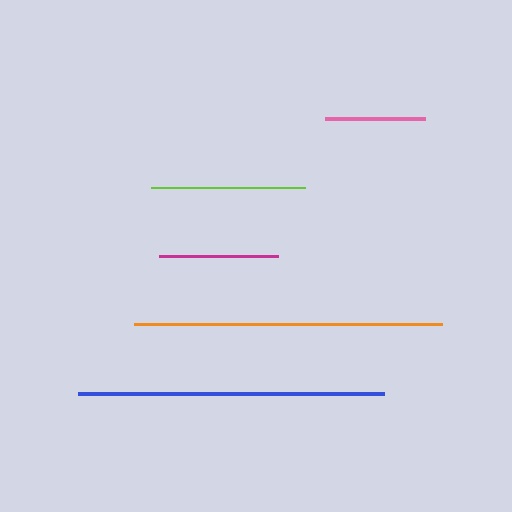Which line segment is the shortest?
The pink line is the shortest at approximately 100 pixels.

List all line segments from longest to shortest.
From longest to shortest: orange, blue, lime, magenta, pink.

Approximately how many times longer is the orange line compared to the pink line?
The orange line is approximately 3.1 times the length of the pink line.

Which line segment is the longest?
The orange line is the longest at approximately 308 pixels.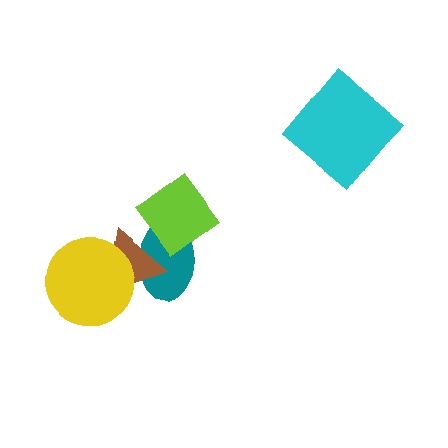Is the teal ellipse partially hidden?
Yes, it is partially covered by another shape.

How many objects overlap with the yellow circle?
1 object overlaps with the yellow circle.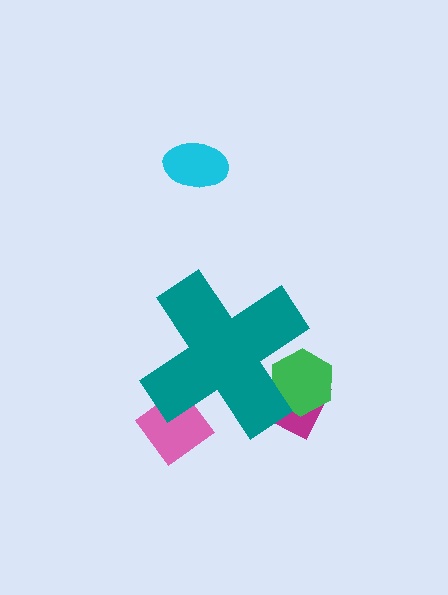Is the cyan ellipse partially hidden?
No, the cyan ellipse is fully visible.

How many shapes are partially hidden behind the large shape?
3 shapes are partially hidden.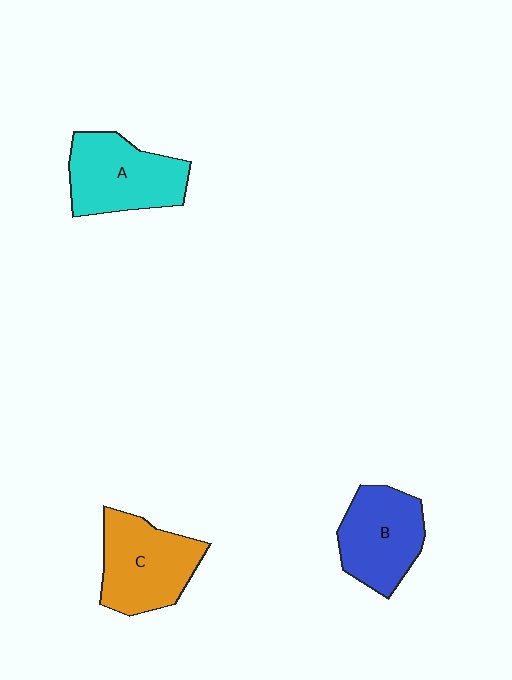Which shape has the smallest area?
Shape B (blue).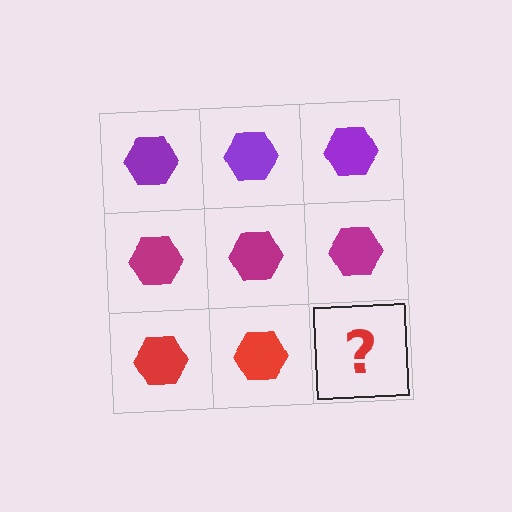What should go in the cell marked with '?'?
The missing cell should contain a red hexagon.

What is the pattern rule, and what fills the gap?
The rule is that each row has a consistent color. The gap should be filled with a red hexagon.